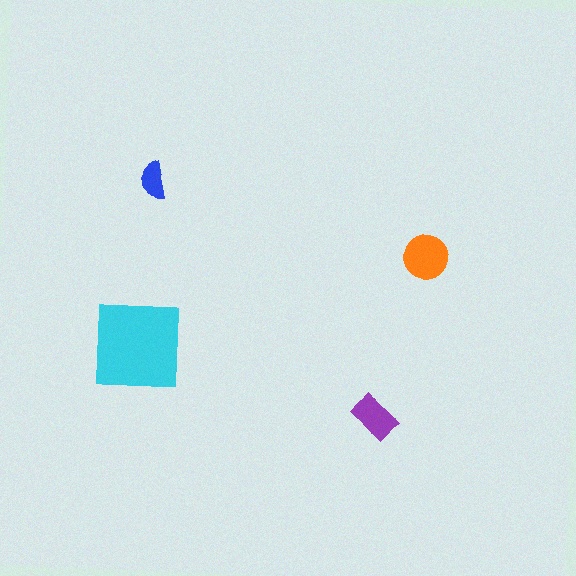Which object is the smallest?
The blue semicircle.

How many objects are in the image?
There are 4 objects in the image.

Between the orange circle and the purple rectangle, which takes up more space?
The orange circle.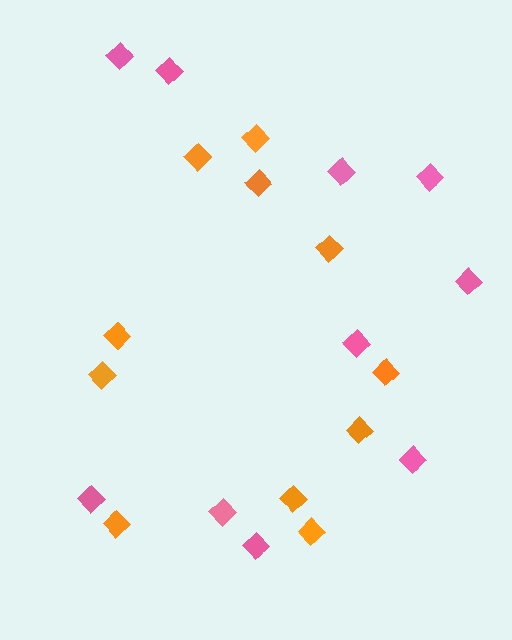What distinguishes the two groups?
There are 2 groups: one group of orange diamonds (11) and one group of pink diamonds (10).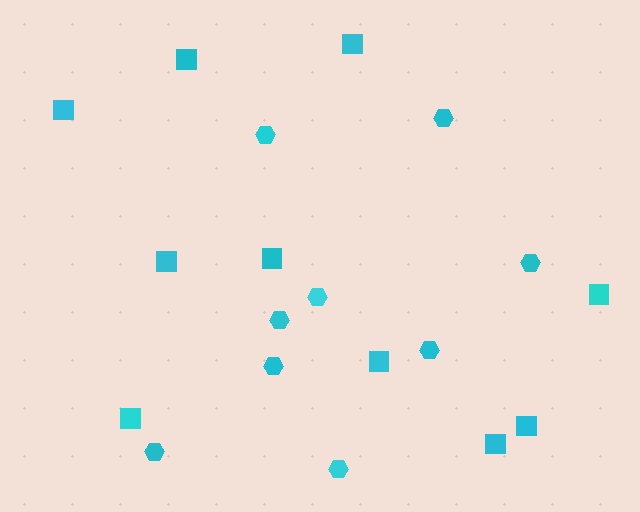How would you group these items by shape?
There are 2 groups: one group of squares (10) and one group of hexagons (9).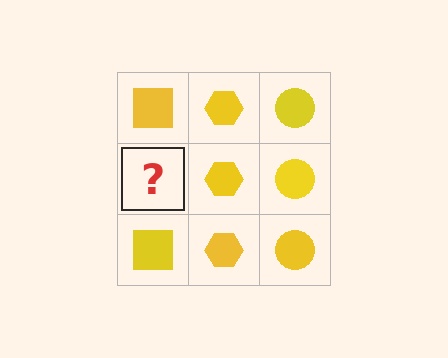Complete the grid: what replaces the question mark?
The question mark should be replaced with a yellow square.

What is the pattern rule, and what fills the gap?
The rule is that each column has a consistent shape. The gap should be filled with a yellow square.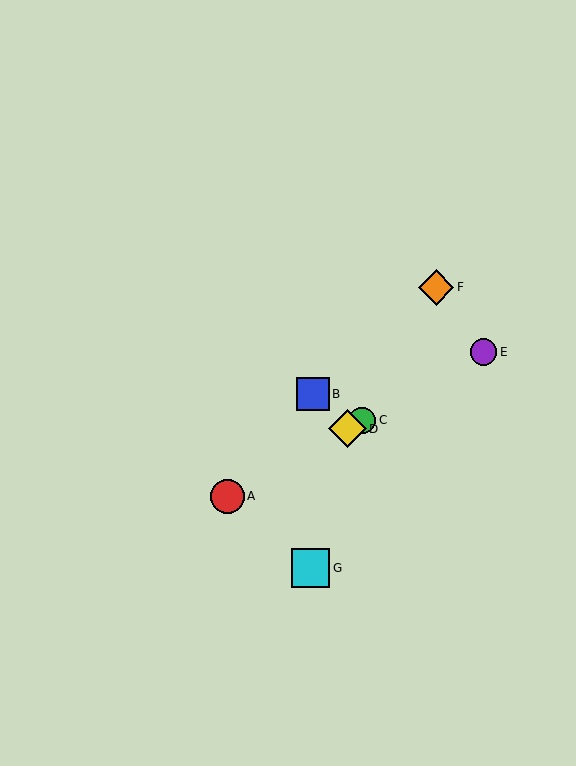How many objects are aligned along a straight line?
4 objects (A, C, D, E) are aligned along a straight line.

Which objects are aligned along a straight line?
Objects A, C, D, E are aligned along a straight line.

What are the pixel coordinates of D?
Object D is at (347, 429).